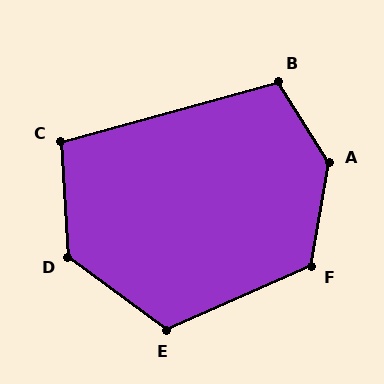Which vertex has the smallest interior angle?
C, at approximately 102 degrees.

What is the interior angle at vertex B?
Approximately 106 degrees (obtuse).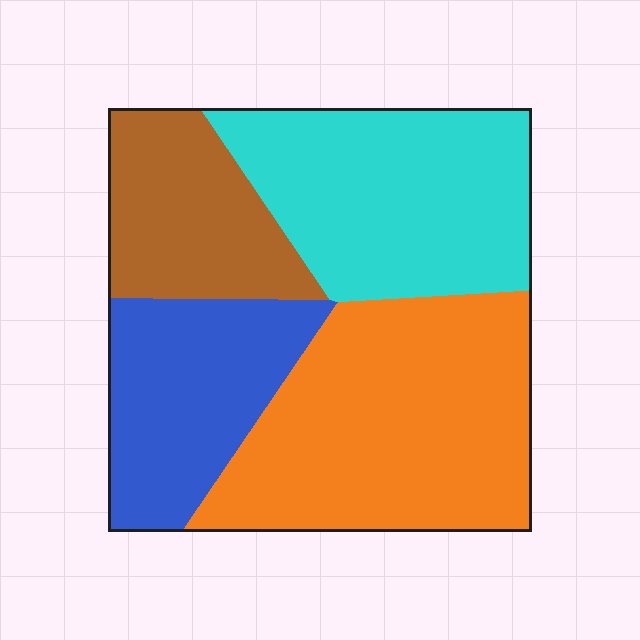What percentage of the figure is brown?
Brown takes up less than a sixth of the figure.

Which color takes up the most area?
Orange, at roughly 35%.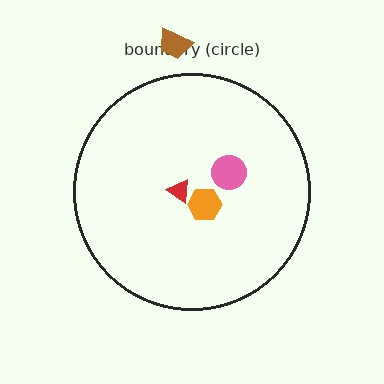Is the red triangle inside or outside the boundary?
Inside.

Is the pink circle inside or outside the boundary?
Inside.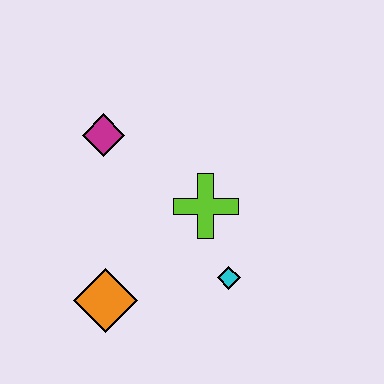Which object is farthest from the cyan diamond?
The magenta diamond is farthest from the cyan diamond.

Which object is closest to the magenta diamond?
The lime cross is closest to the magenta diamond.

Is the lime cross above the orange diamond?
Yes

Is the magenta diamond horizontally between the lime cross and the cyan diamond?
No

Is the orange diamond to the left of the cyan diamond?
Yes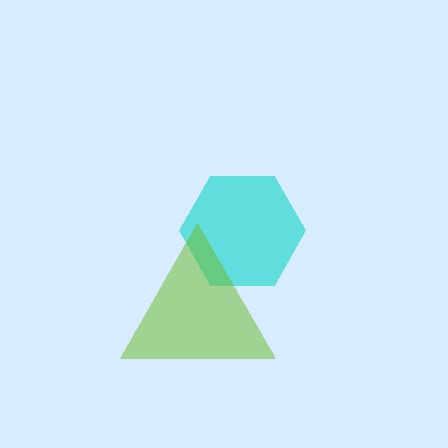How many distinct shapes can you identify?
There are 2 distinct shapes: a cyan hexagon, a lime triangle.